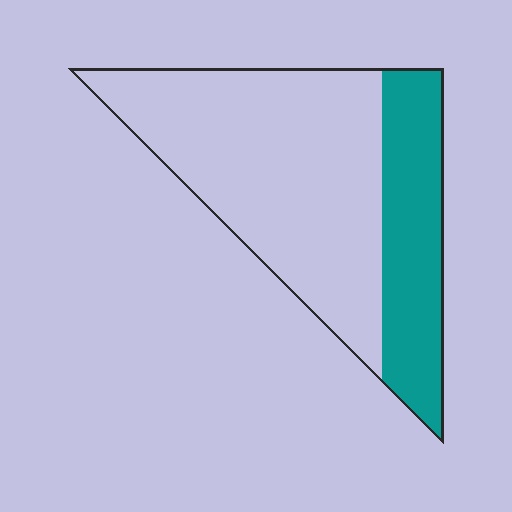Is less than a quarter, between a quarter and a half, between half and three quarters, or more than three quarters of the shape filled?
Between a quarter and a half.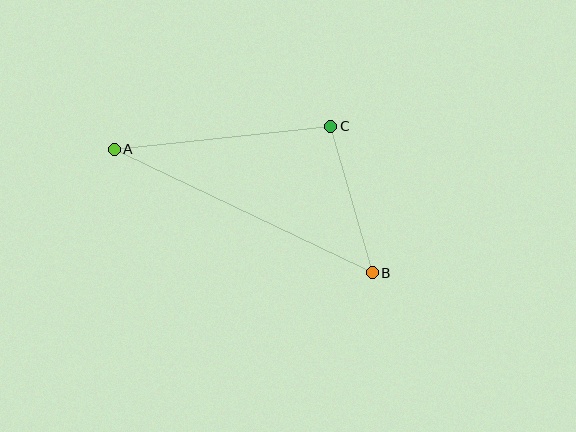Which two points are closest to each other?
Points B and C are closest to each other.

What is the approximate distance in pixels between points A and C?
The distance between A and C is approximately 218 pixels.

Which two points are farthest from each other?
Points A and B are farthest from each other.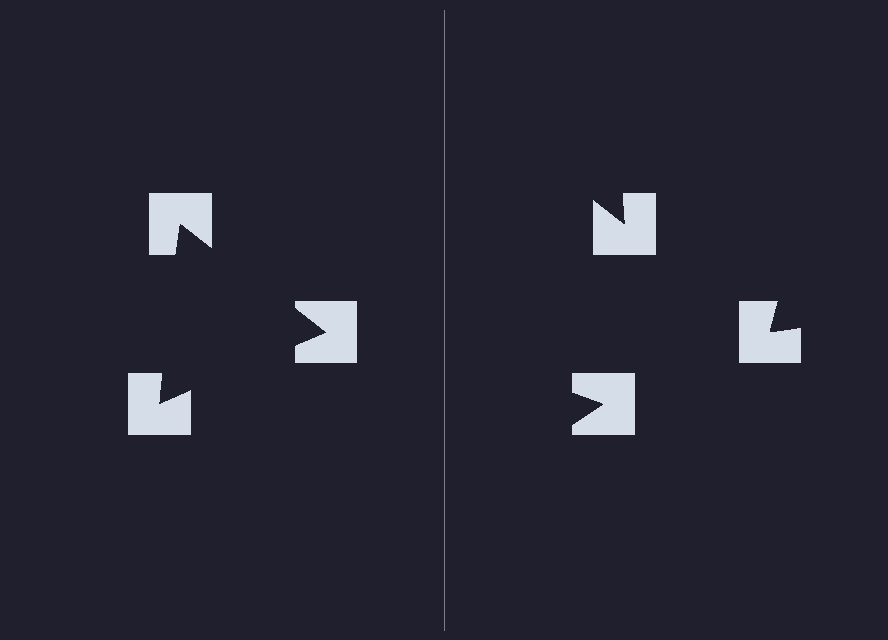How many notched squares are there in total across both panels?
6 — 3 on each side.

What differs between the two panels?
The notched squares are positioned identically on both sides; only the wedge orientations differ. On the left they align to a triangle; on the right they are misaligned.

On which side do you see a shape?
An illusory triangle appears on the left side. On the right side the wedge cuts are rotated, so no coherent shape forms.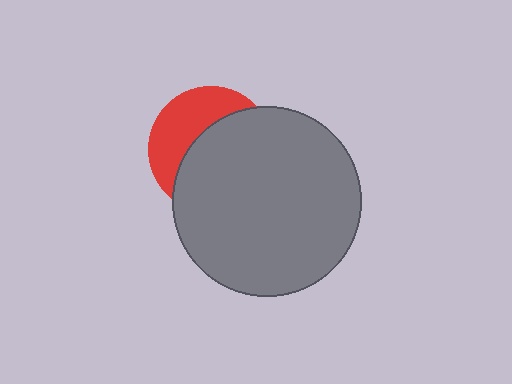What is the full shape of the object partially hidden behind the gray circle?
The partially hidden object is a red circle.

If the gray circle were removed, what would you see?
You would see the complete red circle.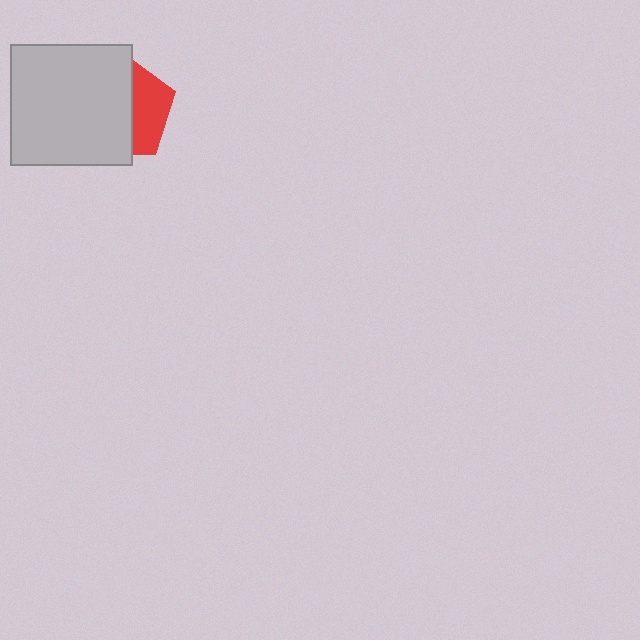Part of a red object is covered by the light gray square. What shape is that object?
It is a pentagon.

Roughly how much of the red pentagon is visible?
A small part of it is visible (roughly 35%).